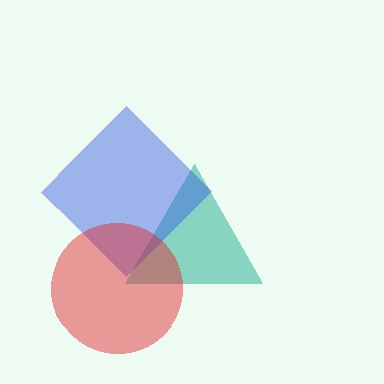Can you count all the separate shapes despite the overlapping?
Yes, there are 3 separate shapes.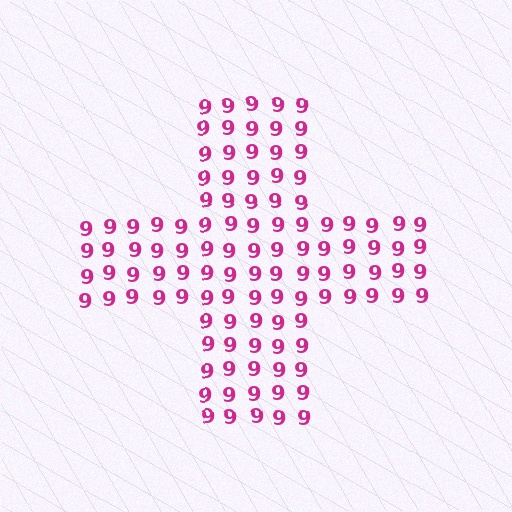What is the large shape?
The large shape is a cross.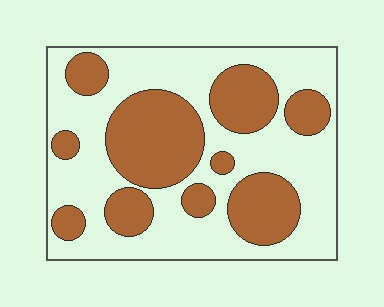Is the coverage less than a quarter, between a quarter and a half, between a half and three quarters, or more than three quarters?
Between a quarter and a half.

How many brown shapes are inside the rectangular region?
10.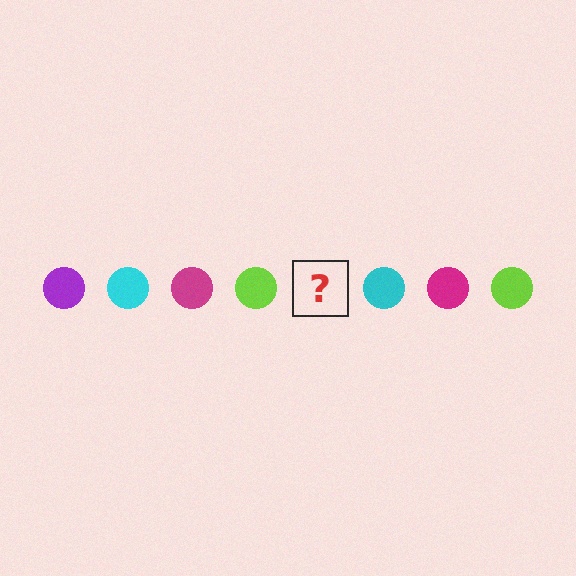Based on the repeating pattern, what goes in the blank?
The blank should be a purple circle.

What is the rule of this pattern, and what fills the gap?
The rule is that the pattern cycles through purple, cyan, magenta, lime circles. The gap should be filled with a purple circle.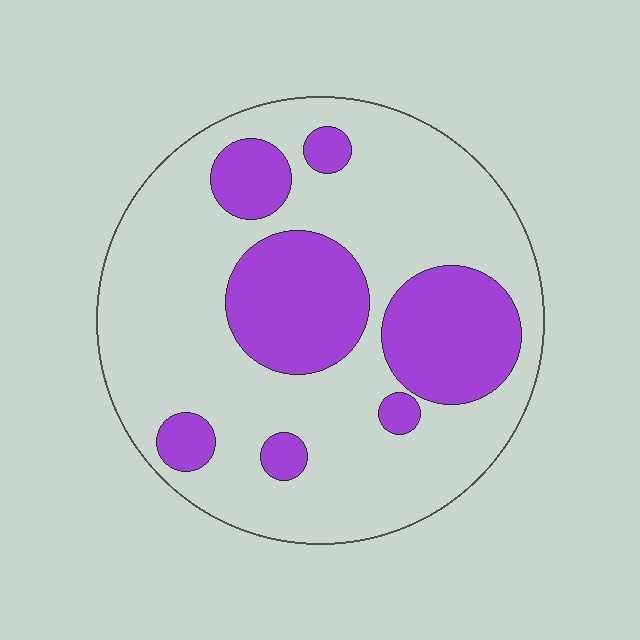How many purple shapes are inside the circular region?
7.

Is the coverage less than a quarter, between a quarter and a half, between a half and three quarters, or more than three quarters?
Between a quarter and a half.